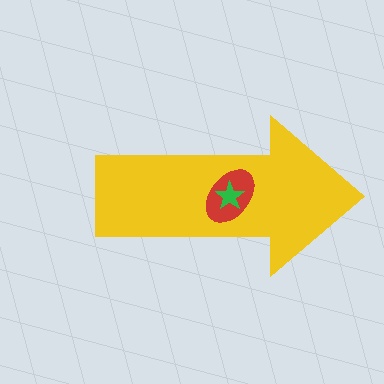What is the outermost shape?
The yellow arrow.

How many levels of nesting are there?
3.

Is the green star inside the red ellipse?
Yes.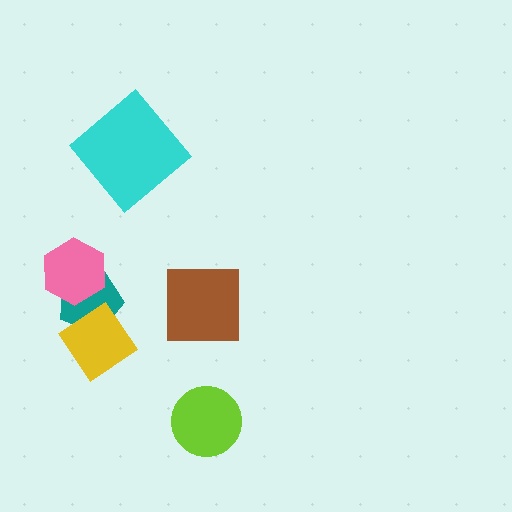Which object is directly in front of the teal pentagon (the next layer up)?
The pink hexagon is directly in front of the teal pentagon.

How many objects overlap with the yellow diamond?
1 object overlaps with the yellow diamond.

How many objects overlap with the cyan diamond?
0 objects overlap with the cyan diamond.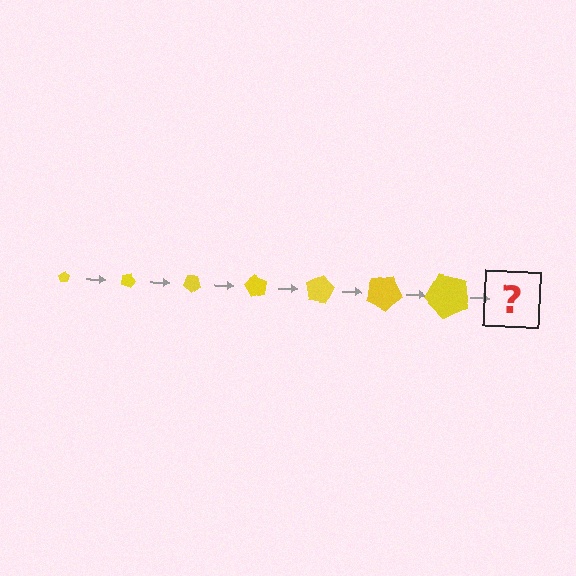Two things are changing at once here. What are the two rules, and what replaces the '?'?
The two rules are that the pentagon grows larger each step and it rotates 20 degrees each step. The '?' should be a pentagon, larger than the previous one and rotated 140 degrees from the start.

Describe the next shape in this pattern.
It should be a pentagon, larger than the previous one and rotated 140 degrees from the start.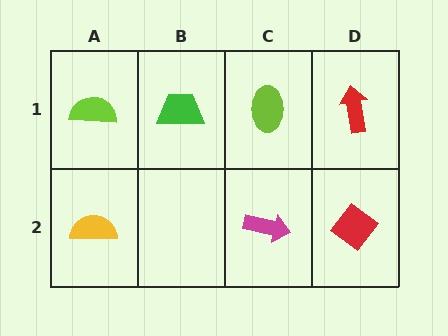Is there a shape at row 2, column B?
No, that cell is empty.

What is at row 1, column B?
A green trapezoid.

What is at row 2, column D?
A red diamond.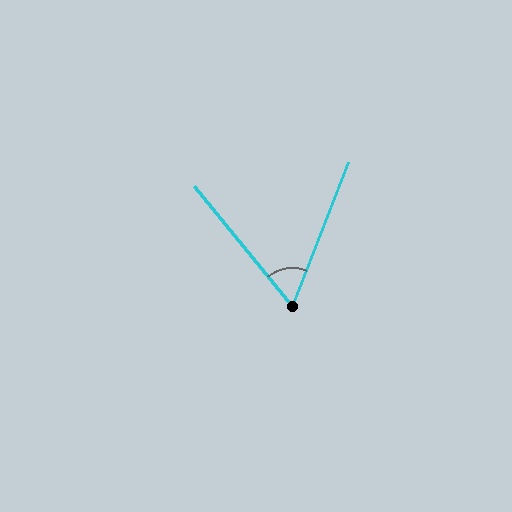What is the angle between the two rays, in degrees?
Approximately 61 degrees.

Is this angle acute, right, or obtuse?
It is acute.